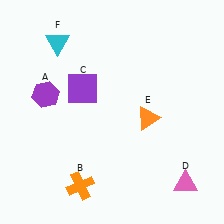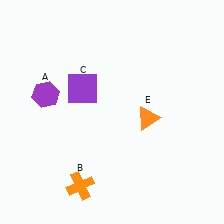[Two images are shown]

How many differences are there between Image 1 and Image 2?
There are 2 differences between the two images.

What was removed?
The pink triangle (D), the cyan triangle (F) were removed in Image 2.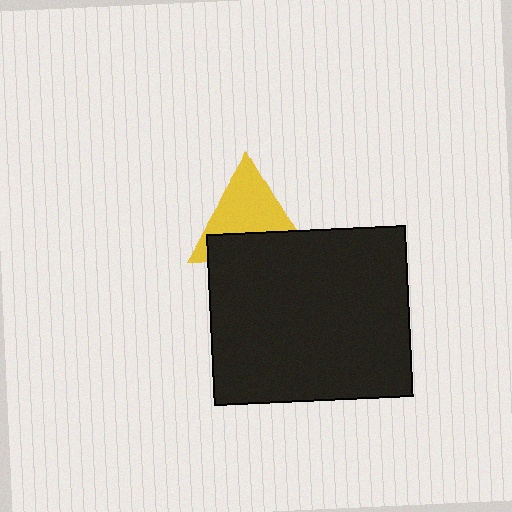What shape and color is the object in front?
The object in front is a black rectangle.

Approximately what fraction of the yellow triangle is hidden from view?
Roughly 40% of the yellow triangle is hidden behind the black rectangle.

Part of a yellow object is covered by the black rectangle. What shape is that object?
It is a triangle.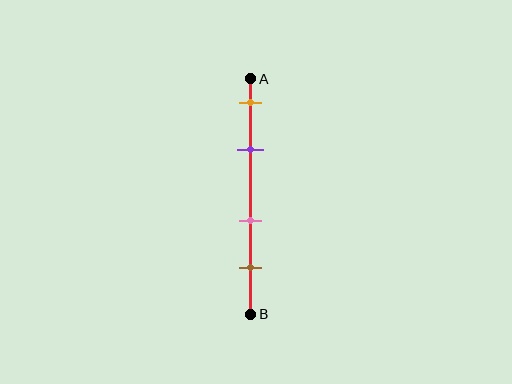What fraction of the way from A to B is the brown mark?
The brown mark is approximately 80% (0.8) of the way from A to B.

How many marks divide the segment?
There are 4 marks dividing the segment.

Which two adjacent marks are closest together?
The orange and purple marks are the closest adjacent pair.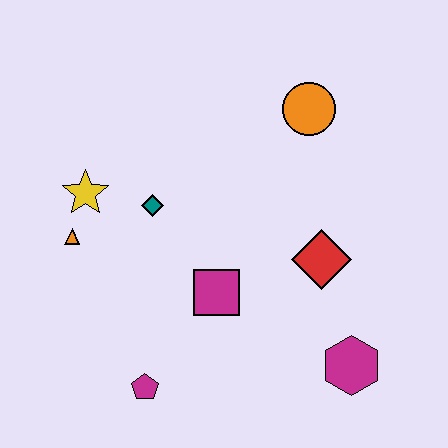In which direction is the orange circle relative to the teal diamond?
The orange circle is to the right of the teal diamond.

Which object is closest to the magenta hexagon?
The red diamond is closest to the magenta hexagon.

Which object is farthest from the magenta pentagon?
The orange circle is farthest from the magenta pentagon.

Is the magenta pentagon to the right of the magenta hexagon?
No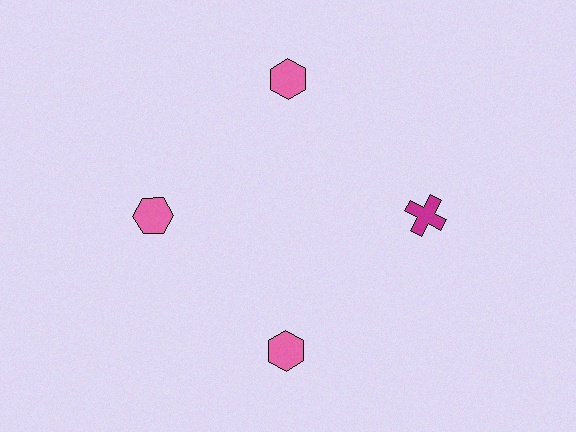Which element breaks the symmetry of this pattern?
The magenta cross at roughly the 3 o'clock position breaks the symmetry. All other shapes are pink hexagons.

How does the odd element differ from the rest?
It differs in both color (magenta instead of pink) and shape (cross instead of hexagon).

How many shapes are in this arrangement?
There are 4 shapes arranged in a ring pattern.